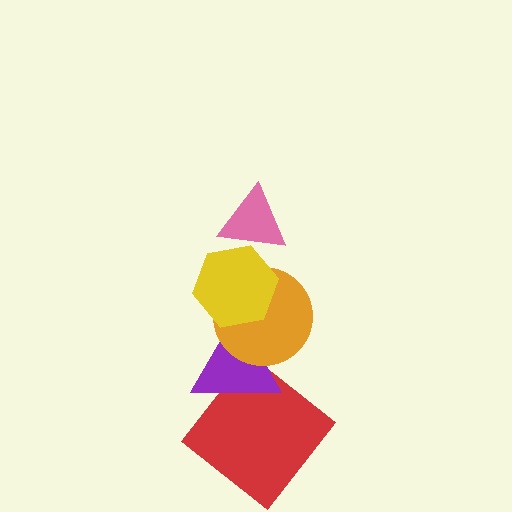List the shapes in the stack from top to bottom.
From top to bottom: the pink triangle, the yellow hexagon, the orange circle, the purple triangle, the red diamond.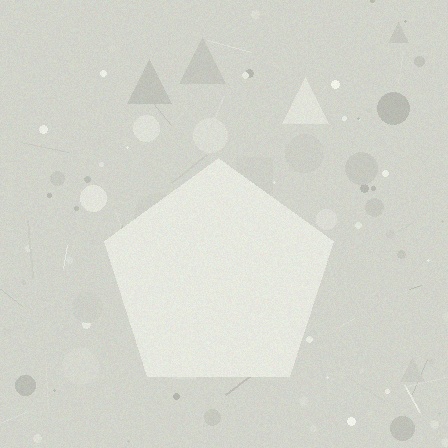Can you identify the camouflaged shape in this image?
The camouflaged shape is a pentagon.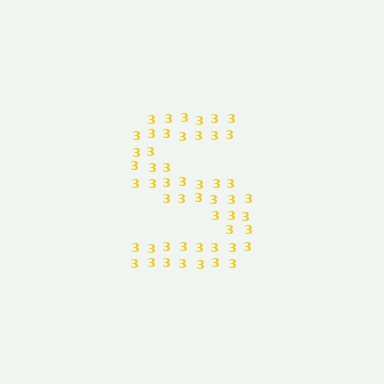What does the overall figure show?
The overall figure shows the letter S.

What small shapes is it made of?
It is made of small digit 3's.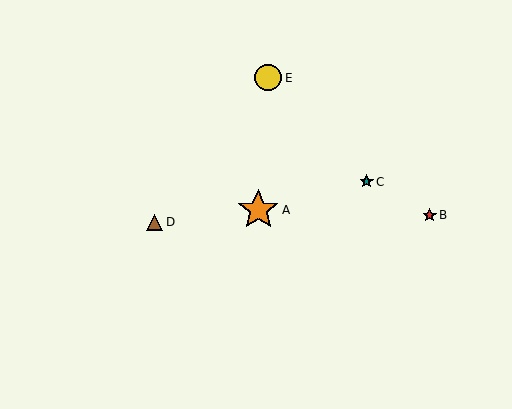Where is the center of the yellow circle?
The center of the yellow circle is at (268, 78).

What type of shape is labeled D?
Shape D is a brown triangle.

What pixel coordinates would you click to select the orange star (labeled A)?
Click at (258, 210) to select the orange star A.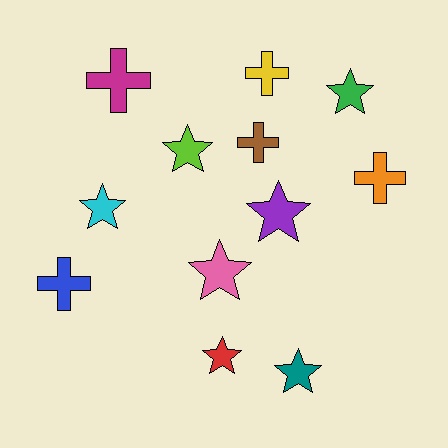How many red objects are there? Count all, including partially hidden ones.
There is 1 red object.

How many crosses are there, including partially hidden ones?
There are 5 crosses.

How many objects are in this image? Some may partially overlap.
There are 12 objects.